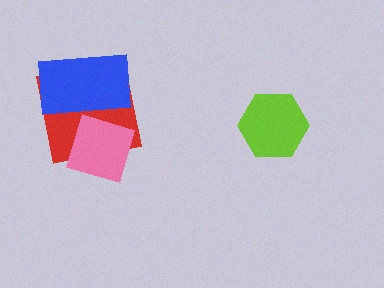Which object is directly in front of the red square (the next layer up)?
The pink diamond is directly in front of the red square.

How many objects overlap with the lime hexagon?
0 objects overlap with the lime hexagon.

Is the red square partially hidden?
Yes, it is partially covered by another shape.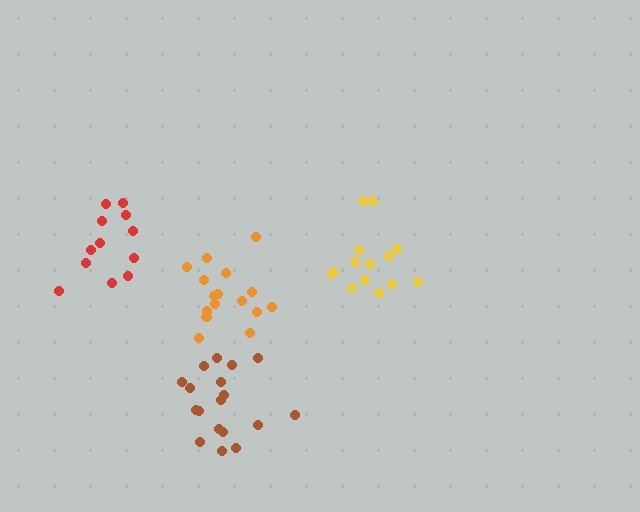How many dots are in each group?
Group 1: 18 dots, Group 2: 14 dots, Group 3: 16 dots, Group 4: 12 dots (60 total).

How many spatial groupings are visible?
There are 4 spatial groupings.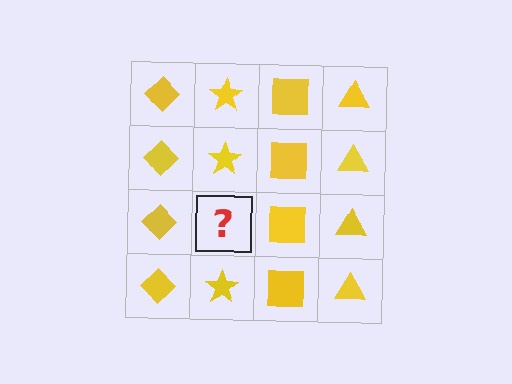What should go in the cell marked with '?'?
The missing cell should contain a yellow star.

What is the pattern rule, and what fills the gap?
The rule is that each column has a consistent shape. The gap should be filled with a yellow star.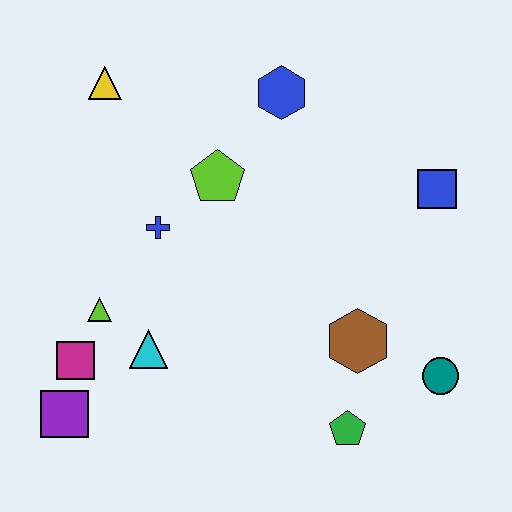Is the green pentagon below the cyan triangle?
Yes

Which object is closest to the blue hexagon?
The lime pentagon is closest to the blue hexagon.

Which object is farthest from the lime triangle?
The blue square is farthest from the lime triangle.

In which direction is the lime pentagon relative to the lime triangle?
The lime pentagon is above the lime triangle.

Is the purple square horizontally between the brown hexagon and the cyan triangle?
No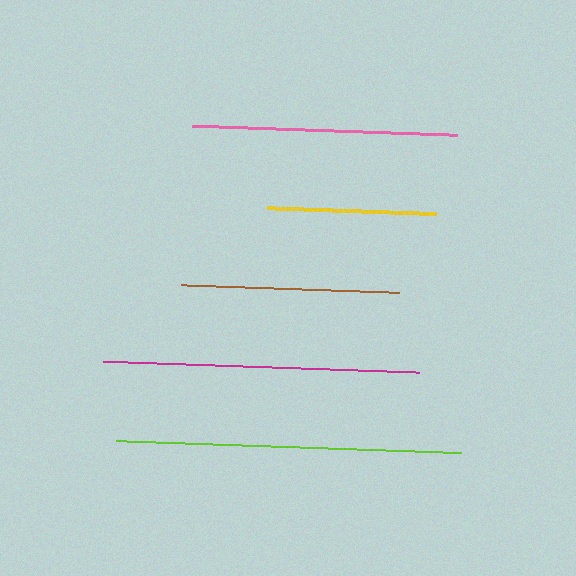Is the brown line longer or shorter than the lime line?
The lime line is longer than the brown line.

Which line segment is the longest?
The lime line is the longest at approximately 347 pixels.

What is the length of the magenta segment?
The magenta segment is approximately 316 pixels long.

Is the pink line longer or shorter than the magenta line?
The magenta line is longer than the pink line.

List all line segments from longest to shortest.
From longest to shortest: lime, magenta, pink, brown, yellow.